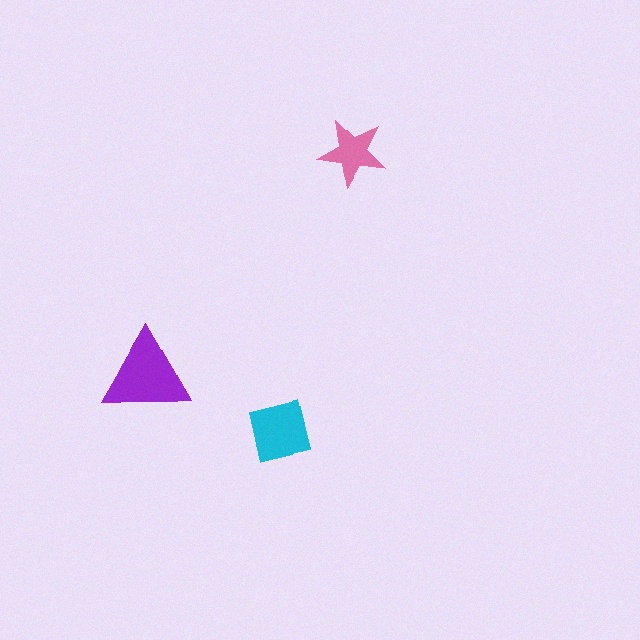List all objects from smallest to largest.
The pink star, the cyan square, the purple triangle.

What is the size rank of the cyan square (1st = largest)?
2nd.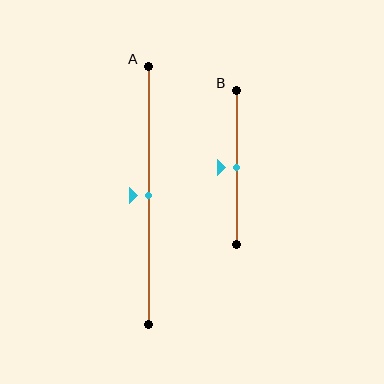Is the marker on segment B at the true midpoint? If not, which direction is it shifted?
Yes, the marker on segment B is at the true midpoint.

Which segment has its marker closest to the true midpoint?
Segment A has its marker closest to the true midpoint.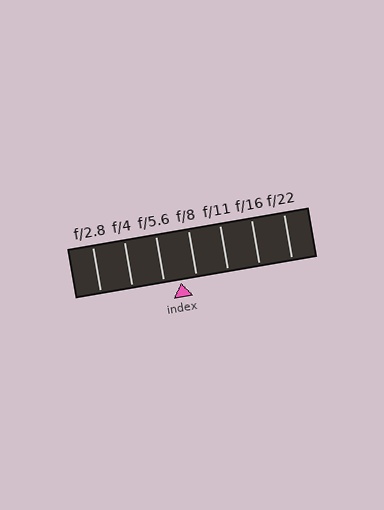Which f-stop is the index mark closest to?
The index mark is closest to f/8.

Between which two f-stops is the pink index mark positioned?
The index mark is between f/5.6 and f/8.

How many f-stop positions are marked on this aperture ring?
There are 7 f-stop positions marked.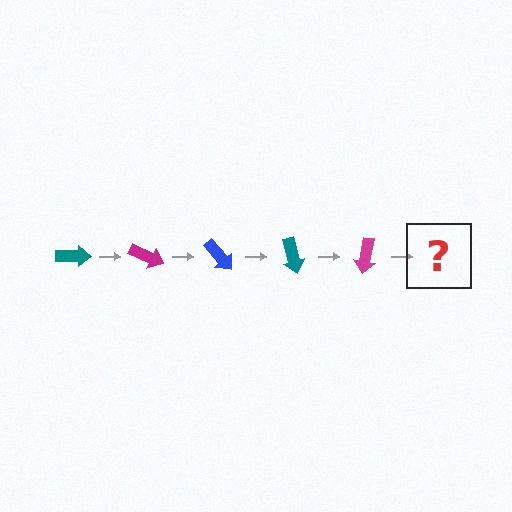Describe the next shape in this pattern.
It should be a blue arrow, rotated 125 degrees from the start.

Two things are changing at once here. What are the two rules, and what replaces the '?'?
The two rules are that it rotates 25 degrees each step and the color cycles through teal, magenta, and blue. The '?' should be a blue arrow, rotated 125 degrees from the start.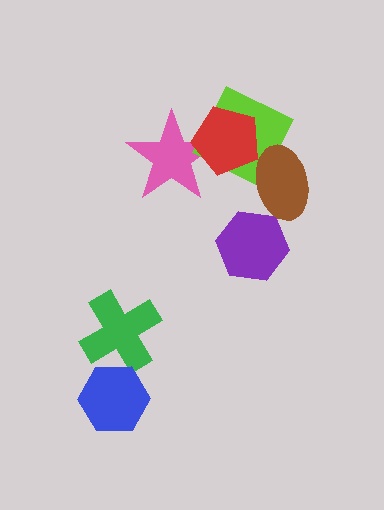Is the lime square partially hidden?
Yes, it is partially covered by another shape.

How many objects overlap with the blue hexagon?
1 object overlaps with the blue hexagon.